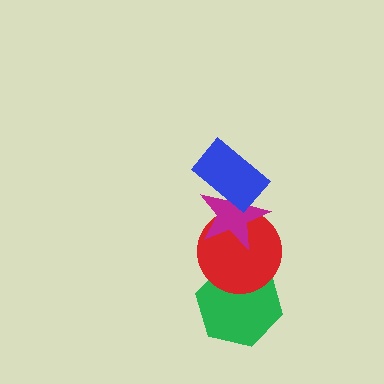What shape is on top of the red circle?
The magenta star is on top of the red circle.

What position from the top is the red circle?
The red circle is 3rd from the top.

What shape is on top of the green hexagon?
The red circle is on top of the green hexagon.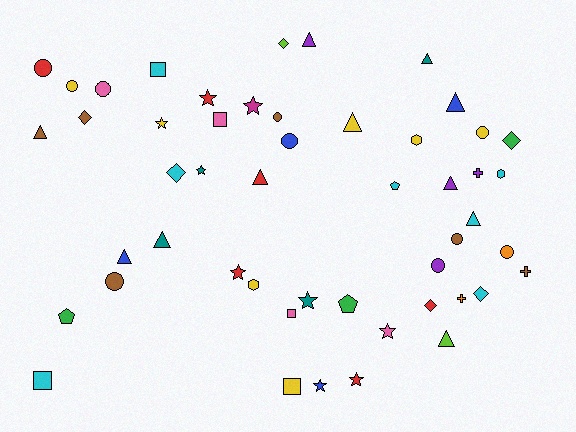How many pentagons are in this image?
There are 3 pentagons.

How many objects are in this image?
There are 50 objects.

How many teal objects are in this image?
There are 4 teal objects.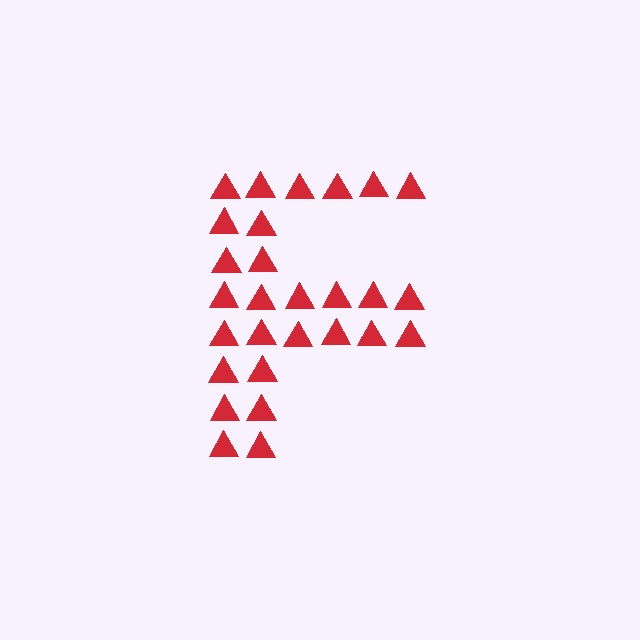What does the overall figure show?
The overall figure shows the letter F.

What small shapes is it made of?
It is made of small triangles.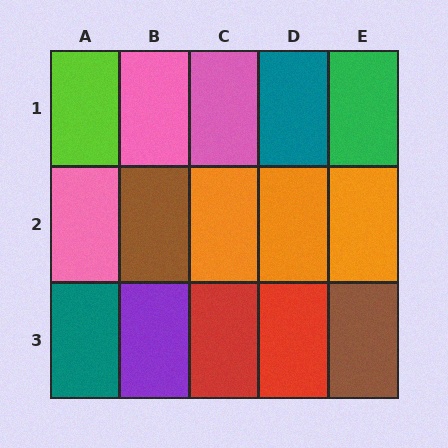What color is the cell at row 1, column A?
Lime.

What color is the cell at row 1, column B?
Pink.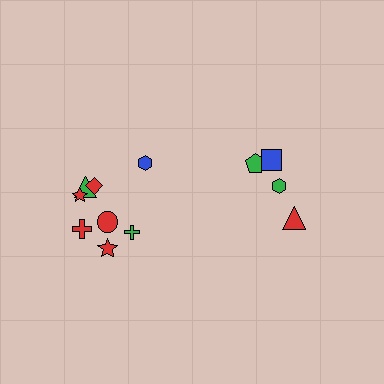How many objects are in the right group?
There are 4 objects.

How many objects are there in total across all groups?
There are 12 objects.